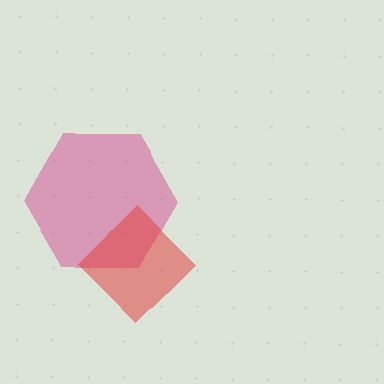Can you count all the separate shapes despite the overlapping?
Yes, there are 2 separate shapes.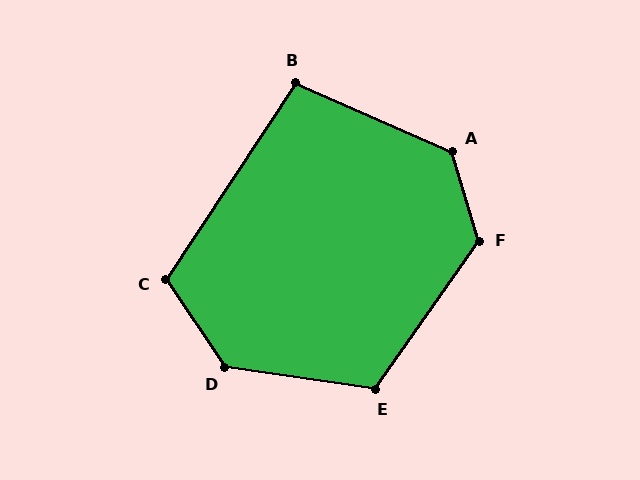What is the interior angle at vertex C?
Approximately 113 degrees (obtuse).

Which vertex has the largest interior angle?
D, at approximately 132 degrees.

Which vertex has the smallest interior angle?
B, at approximately 100 degrees.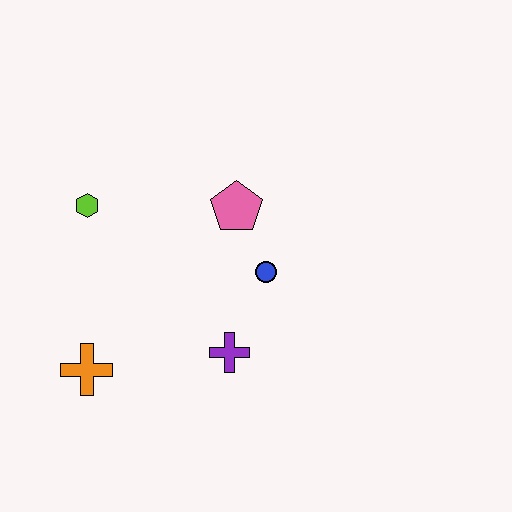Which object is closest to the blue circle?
The pink pentagon is closest to the blue circle.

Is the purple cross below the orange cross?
No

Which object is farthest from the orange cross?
The pink pentagon is farthest from the orange cross.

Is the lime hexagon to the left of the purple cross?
Yes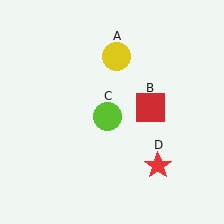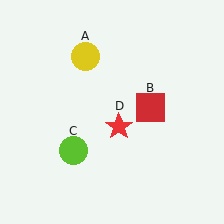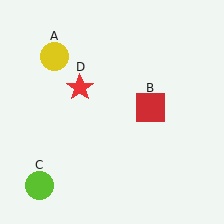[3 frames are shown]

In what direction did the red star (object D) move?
The red star (object D) moved up and to the left.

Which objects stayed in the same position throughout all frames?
Red square (object B) remained stationary.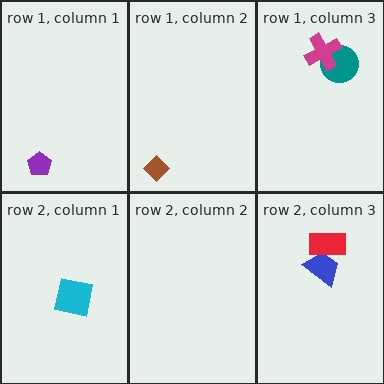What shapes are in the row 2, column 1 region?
The cyan square.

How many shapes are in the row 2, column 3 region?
2.